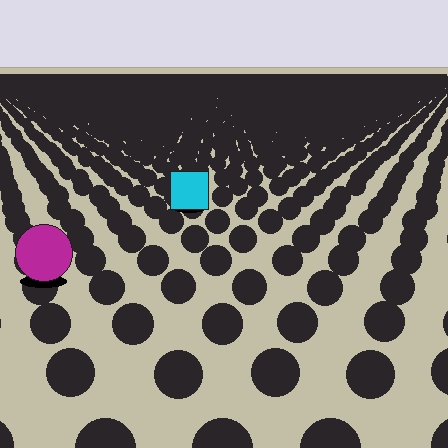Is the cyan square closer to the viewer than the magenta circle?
No. The magenta circle is closer — you can tell from the texture gradient: the ground texture is coarser near it.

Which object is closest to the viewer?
The magenta circle is closest. The texture marks near it are larger and more spread out.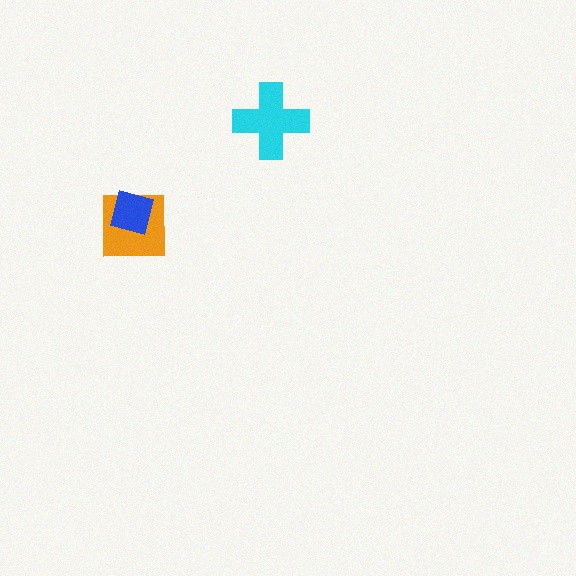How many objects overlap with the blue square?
1 object overlaps with the blue square.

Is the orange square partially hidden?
Yes, it is partially covered by another shape.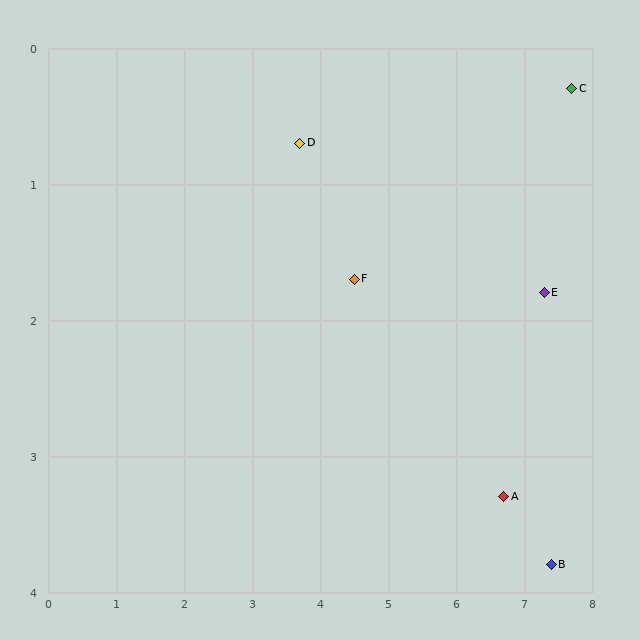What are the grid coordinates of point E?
Point E is at approximately (7.3, 1.8).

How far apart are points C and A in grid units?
Points C and A are about 3.2 grid units apart.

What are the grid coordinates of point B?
Point B is at approximately (7.4, 3.8).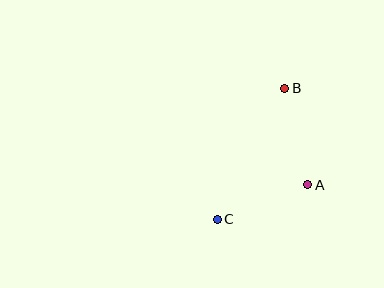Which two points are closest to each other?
Points A and C are closest to each other.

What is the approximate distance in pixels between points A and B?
The distance between A and B is approximately 99 pixels.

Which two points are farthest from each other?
Points B and C are farthest from each other.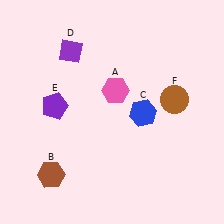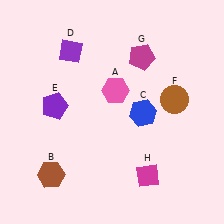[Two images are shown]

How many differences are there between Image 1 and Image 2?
There are 2 differences between the two images.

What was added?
A magenta pentagon (G), a magenta diamond (H) were added in Image 2.